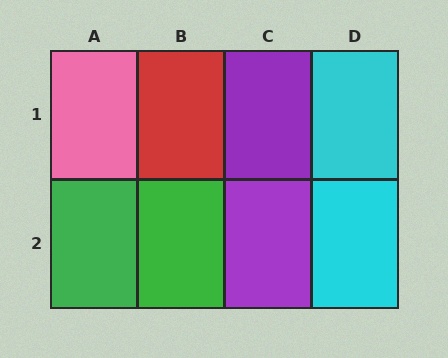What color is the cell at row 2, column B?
Green.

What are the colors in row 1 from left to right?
Pink, red, purple, cyan.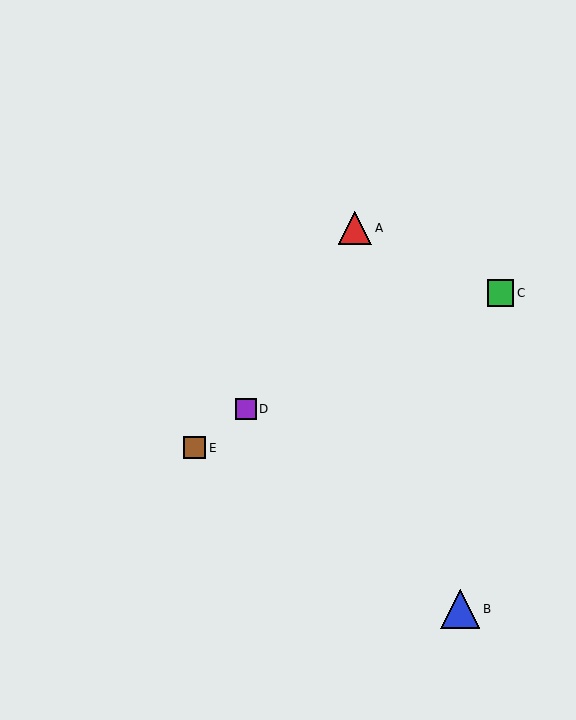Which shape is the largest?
The blue triangle (labeled B) is the largest.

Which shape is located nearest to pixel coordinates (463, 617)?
The blue triangle (labeled B) at (460, 609) is nearest to that location.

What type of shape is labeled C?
Shape C is a green square.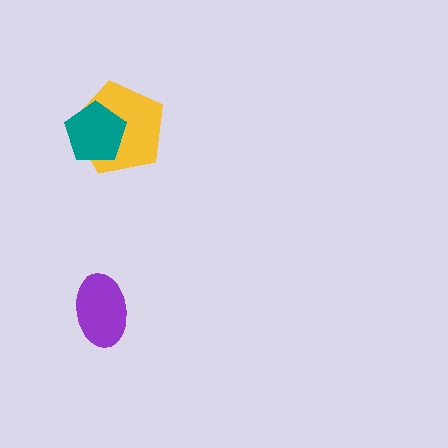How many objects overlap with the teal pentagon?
1 object overlaps with the teal pentagon.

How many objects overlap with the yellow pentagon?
1 object overlaps with the yellow pentagon.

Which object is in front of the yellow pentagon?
The teal pentagon is in front of the yellow pentagon.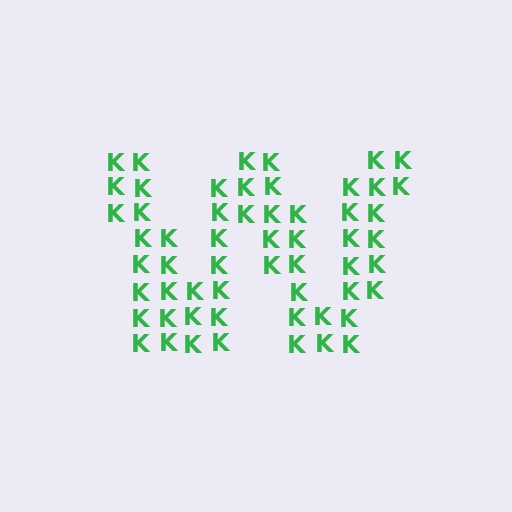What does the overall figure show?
The overall figure shows the letter W.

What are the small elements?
The small elements are letter K's.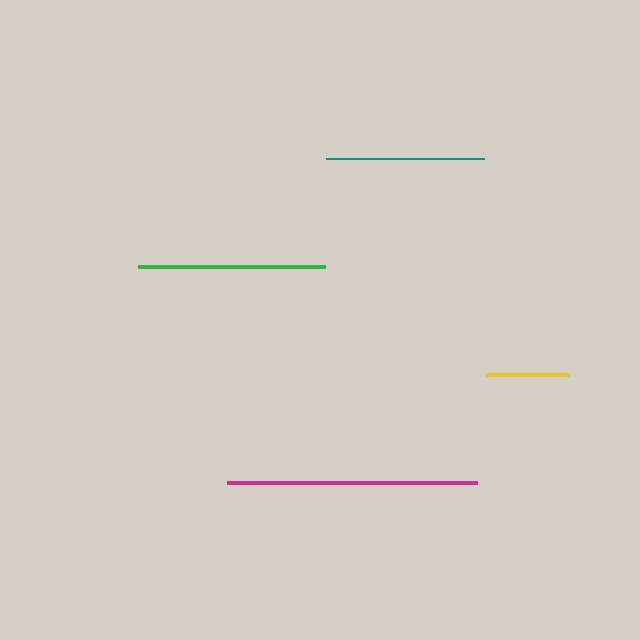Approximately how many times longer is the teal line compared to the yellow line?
The teal line is approximately 1.9 times the length of the yellow line.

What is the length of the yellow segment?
The yellow segment is approximately 83 pixels long.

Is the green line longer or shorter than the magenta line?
The magenta line is longer than the green line.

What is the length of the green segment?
The green segment is approximately 186 pixels long.